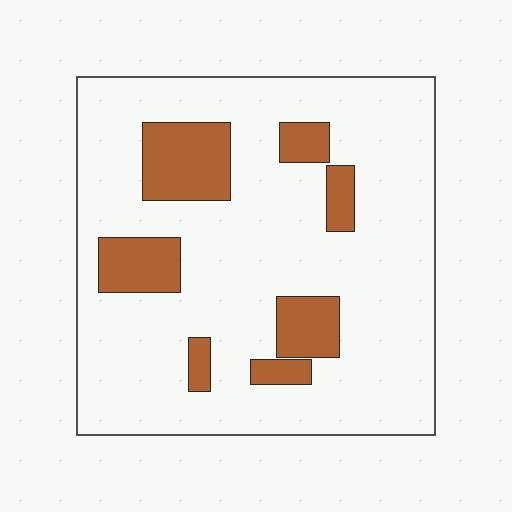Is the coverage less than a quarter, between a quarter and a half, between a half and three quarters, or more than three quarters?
Less than a quarter.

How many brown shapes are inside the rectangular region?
7.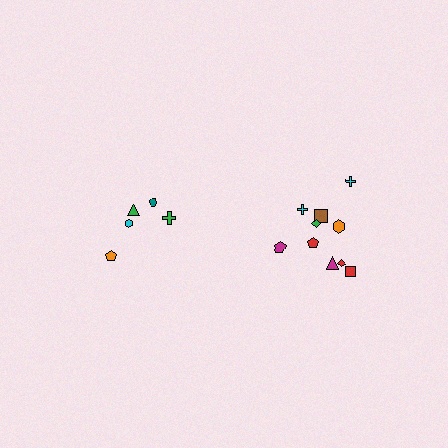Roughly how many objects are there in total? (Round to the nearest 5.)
Roughly 15 objects in total.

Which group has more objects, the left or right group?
The right group.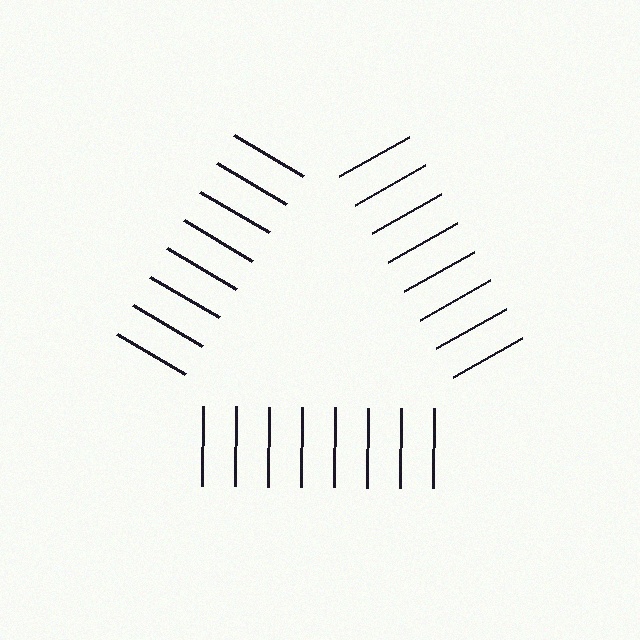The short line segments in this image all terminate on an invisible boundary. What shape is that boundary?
An illusory triangle — the line segments terminate on its edges but no continuous stroke is drawn.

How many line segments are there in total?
24 — 8 along each of the 3 edges.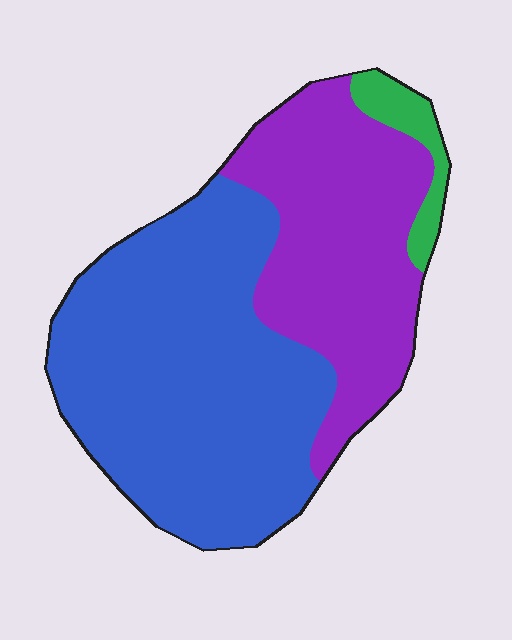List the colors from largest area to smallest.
From largest to smallest: blue, purple, green.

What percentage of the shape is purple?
Purple takes up between a quarter and a half of the shape.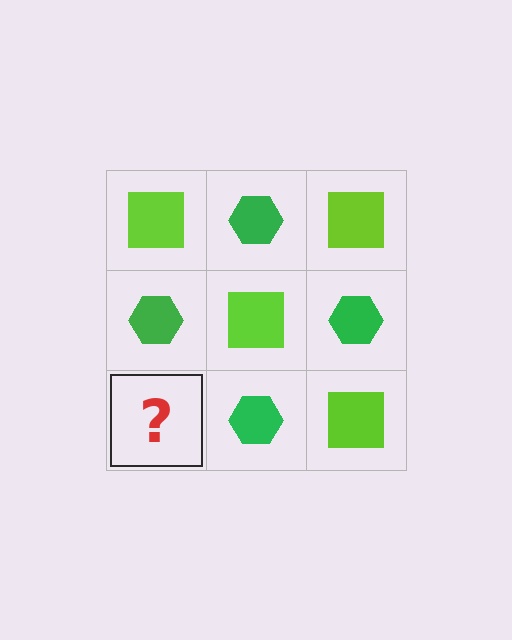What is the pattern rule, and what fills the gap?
The rule is that it alternates lime square and green hexagon in a checkerboard pattern. The gap should be filled with a lime square.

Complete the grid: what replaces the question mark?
The question mark should be replaced with a lime square.